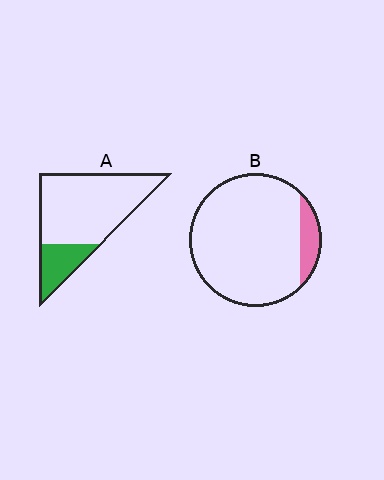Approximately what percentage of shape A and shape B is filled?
A is approximately 20% and B is approximately 10%.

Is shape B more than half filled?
No.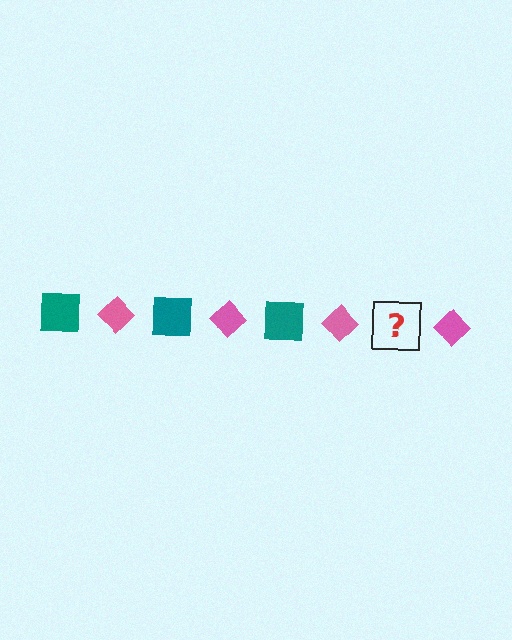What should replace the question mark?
The question mark should be replaced with a teal square.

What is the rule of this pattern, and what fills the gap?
The rule is that the pattern alternates between teal square and pink diamond. The gap should be filled with a teal square.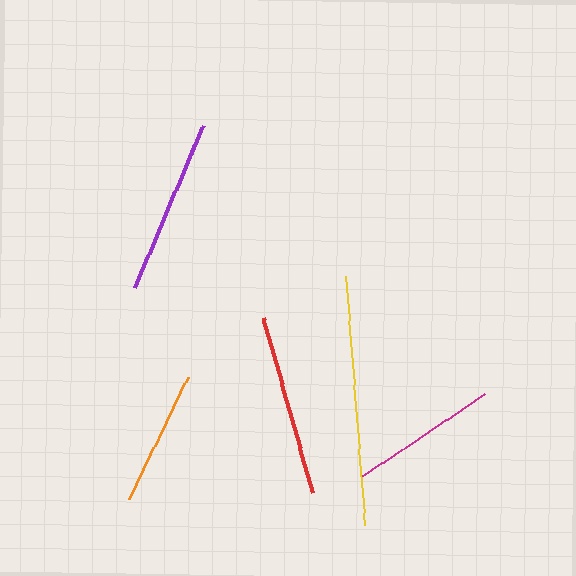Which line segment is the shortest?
The orange line is the shortest at approximately 134 pixels.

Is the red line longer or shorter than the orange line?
The red line is longer than the orange line.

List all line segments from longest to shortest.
From longest to shortest: yellow, red, purple, magenta, orange.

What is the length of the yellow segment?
The yellow segment is approximately 250 pixels long.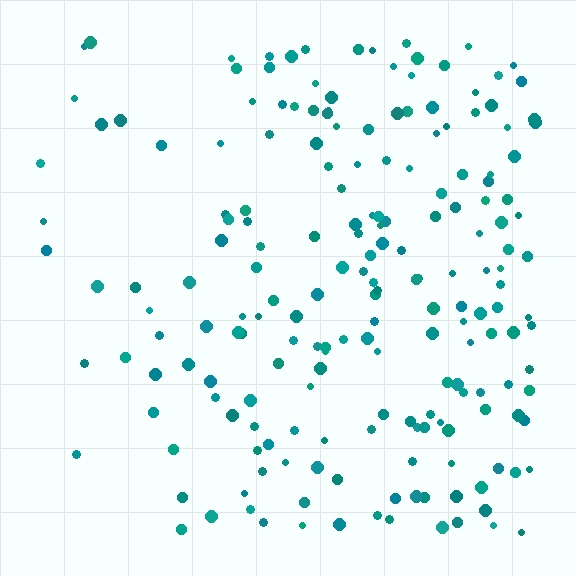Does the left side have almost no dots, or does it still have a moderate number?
Still a moderate number, just noticeably fewer than the right.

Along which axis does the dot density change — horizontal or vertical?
Horizontal.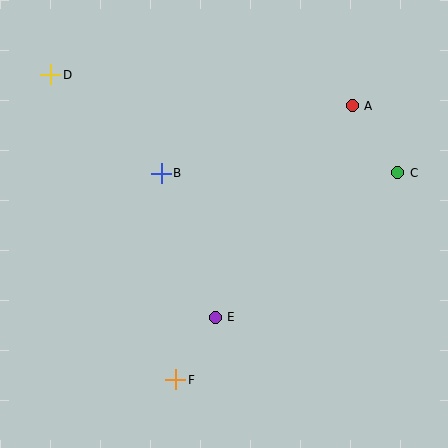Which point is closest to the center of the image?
Point B at (161, 174) is closest to the center.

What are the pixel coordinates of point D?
Point D is at (51, 75).